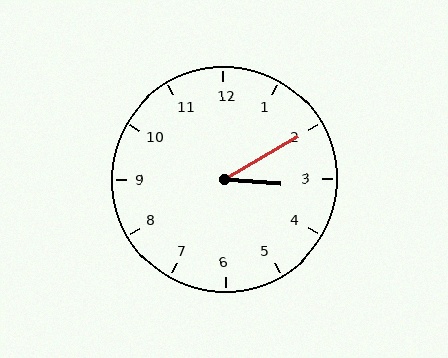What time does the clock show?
3:10.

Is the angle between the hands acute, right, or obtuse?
It is acute.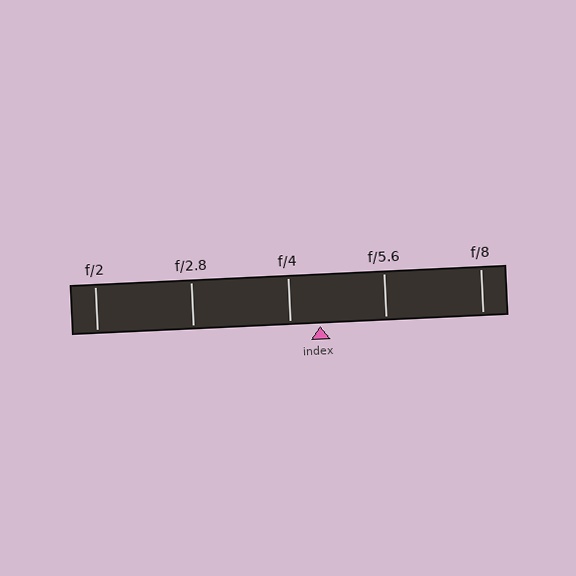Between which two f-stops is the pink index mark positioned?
The index mark is between f/4 and f/5.6.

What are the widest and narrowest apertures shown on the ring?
The widest aperture shown is f/2 and the narrowest is f/8.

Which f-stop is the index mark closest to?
The index mark is closest to f/4.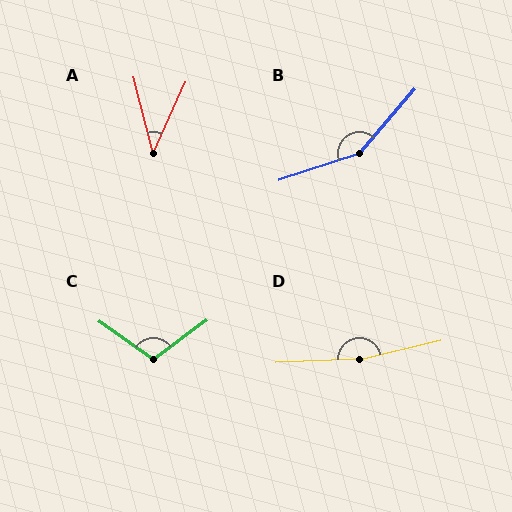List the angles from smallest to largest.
A (38°), C (108°), B (149°), D (169°).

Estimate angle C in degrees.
Approximately 108 degrees.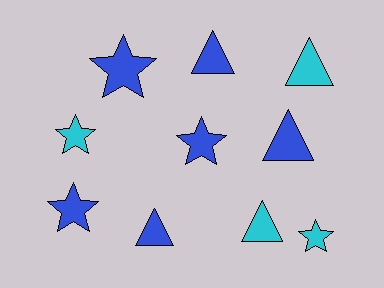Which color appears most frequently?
Blue, with 6 objects.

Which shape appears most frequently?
Star, with 5 objects.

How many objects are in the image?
There are 10 objects.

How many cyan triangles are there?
There are 2 cyan triangles.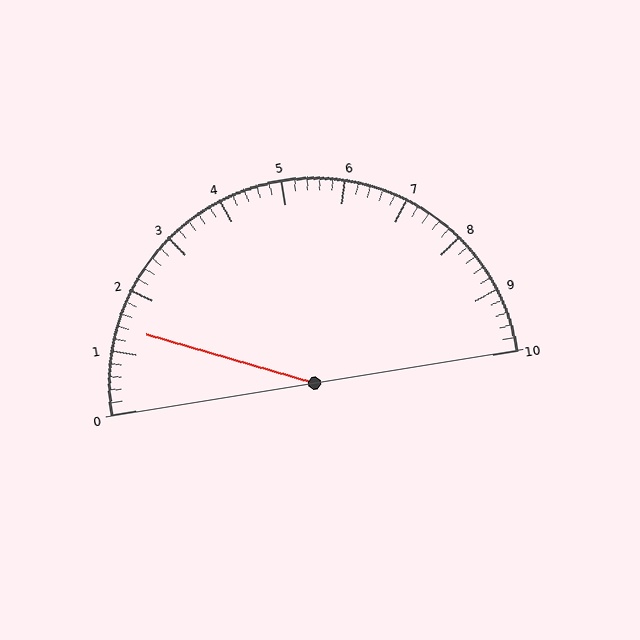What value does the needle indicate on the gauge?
The needle indicates approximately 1.4.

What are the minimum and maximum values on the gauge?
The gauge ranges from 0 to 10.